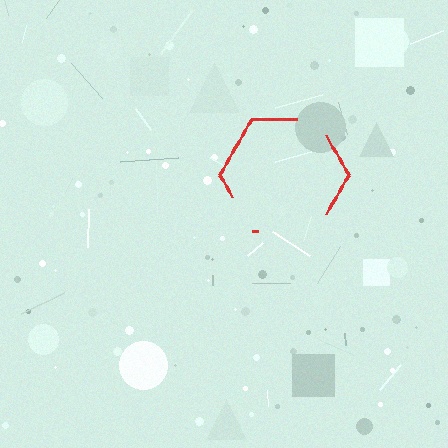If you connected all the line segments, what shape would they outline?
They would outline a hexagon.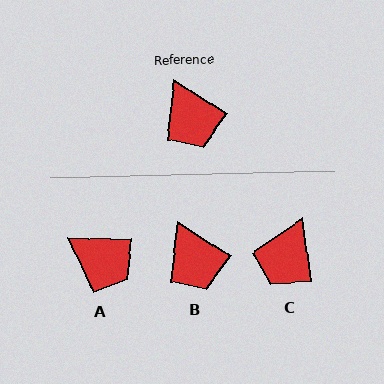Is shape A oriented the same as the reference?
No, it is off by about 31 degrees.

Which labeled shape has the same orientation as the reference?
B.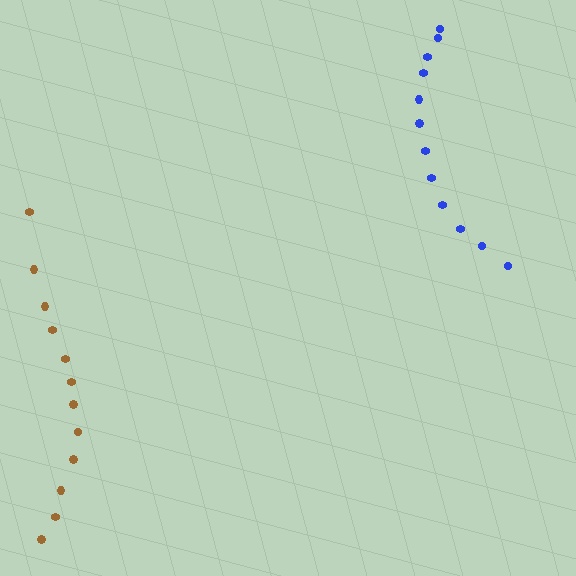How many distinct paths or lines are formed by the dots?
There are 2 distinct paths.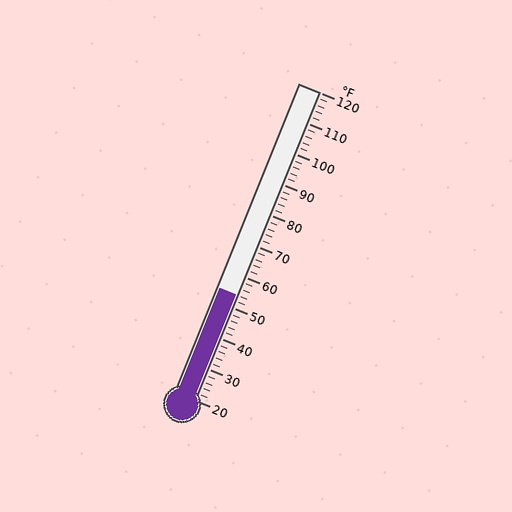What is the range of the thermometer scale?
The thermometer scale ranges from 20°F to 120°F.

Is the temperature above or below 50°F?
The temperature is above 50°F.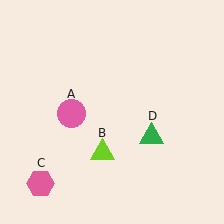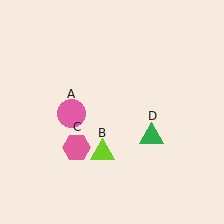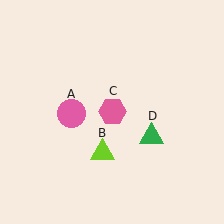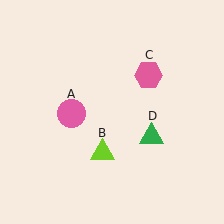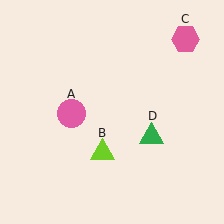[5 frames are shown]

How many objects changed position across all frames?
1 object changed position: pink hexagon (object C).